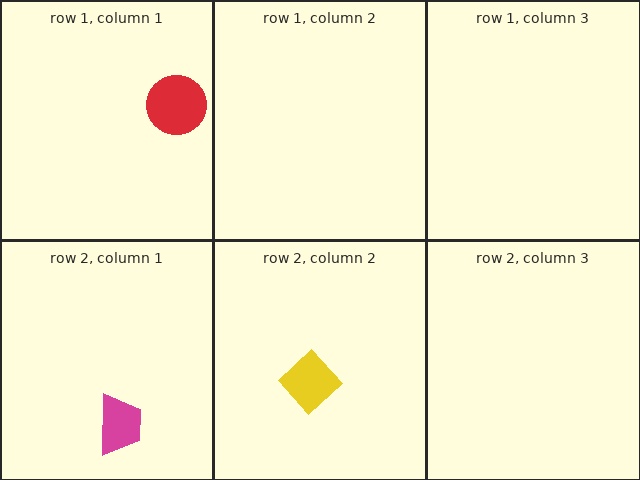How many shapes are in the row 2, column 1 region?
1.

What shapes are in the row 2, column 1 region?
The magenta trapezoid.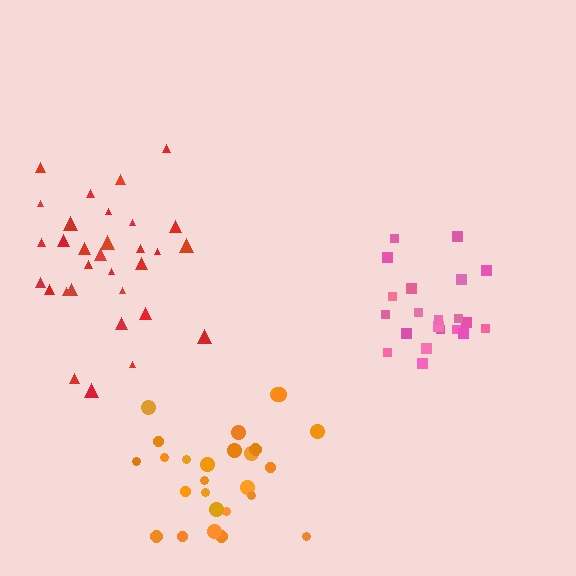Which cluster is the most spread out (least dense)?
Orange.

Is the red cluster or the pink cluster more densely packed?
Red.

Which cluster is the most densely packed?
Red.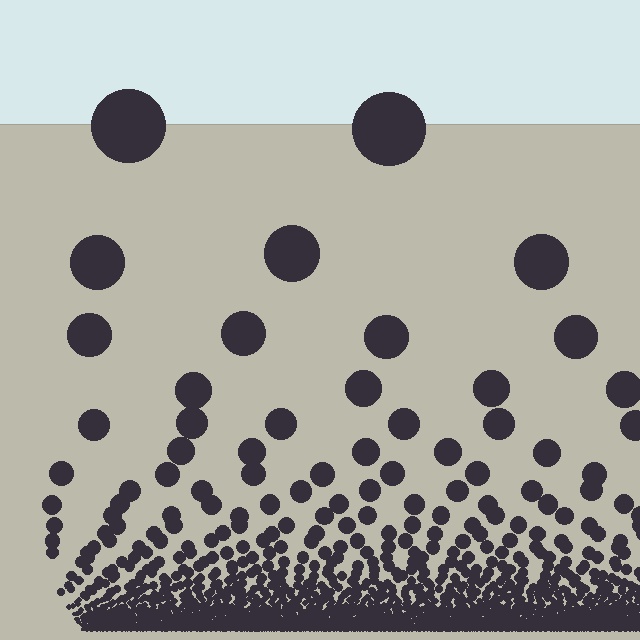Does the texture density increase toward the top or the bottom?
Density increases toward the bottom.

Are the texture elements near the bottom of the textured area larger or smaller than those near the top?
Smaller. The gradient is inverted — elements near the bottom are smaller and denser.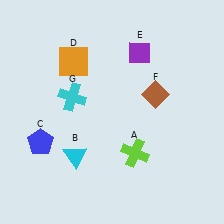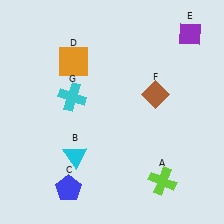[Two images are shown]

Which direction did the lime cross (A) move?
The lime cross (A) moved down.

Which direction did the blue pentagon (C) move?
The blue pentagon (C) moved down.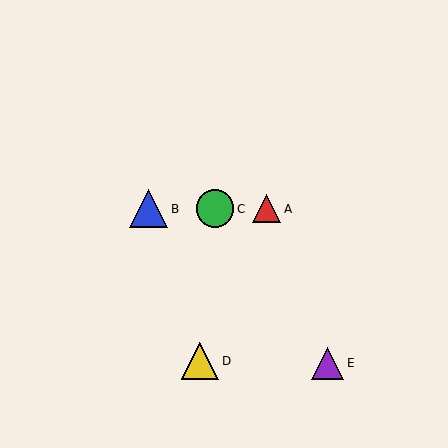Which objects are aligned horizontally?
Objects A, B, C are aligned horizontally.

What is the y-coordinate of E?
Object E is at y≈363.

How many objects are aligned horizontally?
3 objects (A, B, C) are aligned horizontally.